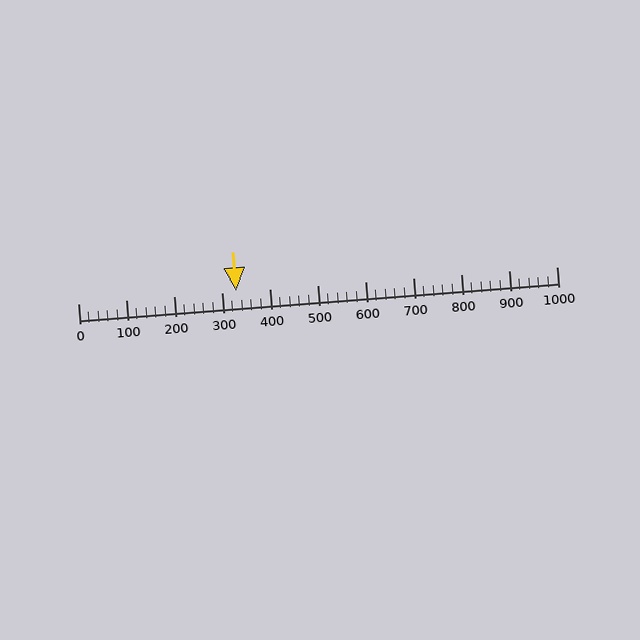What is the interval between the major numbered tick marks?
The major tick marks are spaced 100 units apart.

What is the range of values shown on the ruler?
The ruler shows values from 0 to 1000.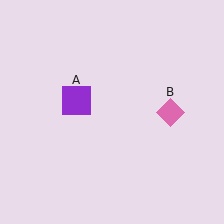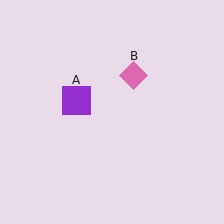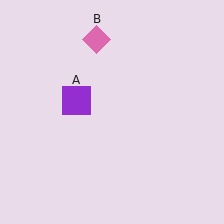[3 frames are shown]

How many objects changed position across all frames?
1 object changed position: pink diamond (object B).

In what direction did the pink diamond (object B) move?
The pink diamond (object B) moved up and to the left.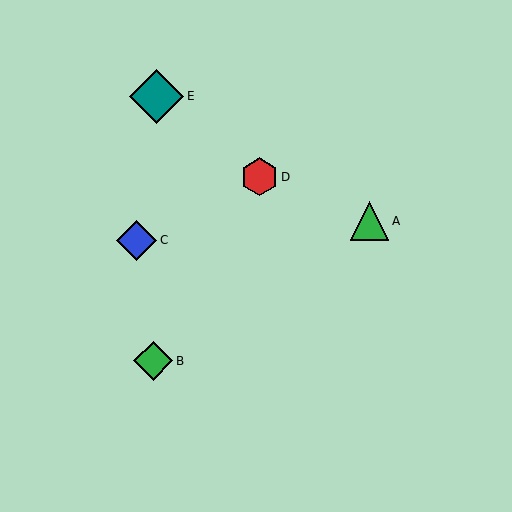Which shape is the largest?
The teal diamond (labeled E) is the largest.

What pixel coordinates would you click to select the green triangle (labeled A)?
Click at (370, 221) to select the green triangle A.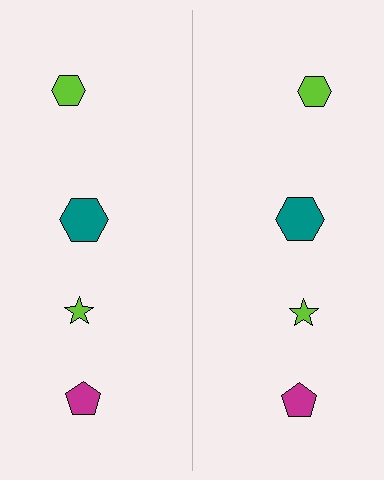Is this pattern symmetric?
Yes, this pattern has bilateral (reflection) symmetry.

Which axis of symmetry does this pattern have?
The pattern has a vertical axis of symmetry running through the center of the image.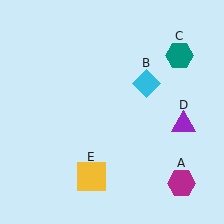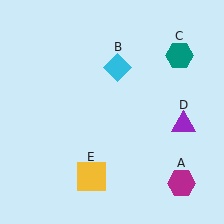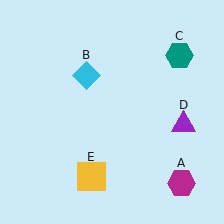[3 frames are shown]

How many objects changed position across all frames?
1 object changed position: cyan diamond (object B).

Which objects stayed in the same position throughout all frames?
Magenta hexagon (object A) and teal hexagon (object C) and purple triangle (object D) and yellow square (object E) remained stationary.